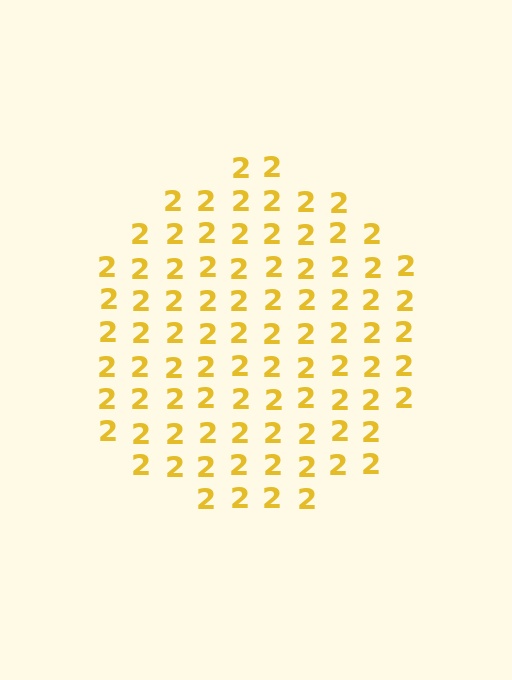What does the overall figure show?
The overall figure shows a circle.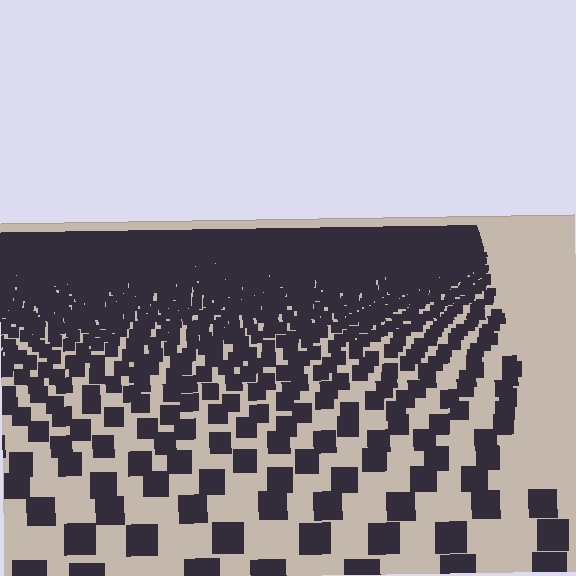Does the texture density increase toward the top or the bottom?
Density increases toward the top.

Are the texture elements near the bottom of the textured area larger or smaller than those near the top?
Larger. Near the bottom, elements are closer to the viewer and appear at a bigger on-screen size.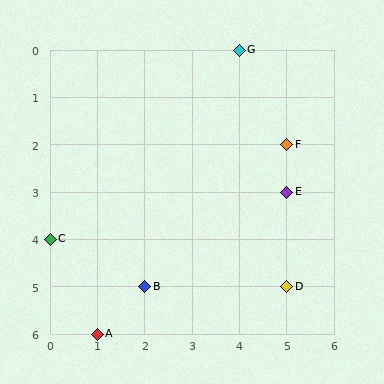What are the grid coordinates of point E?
Point E is at grid coordinates (5, 3).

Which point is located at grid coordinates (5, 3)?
Point E is at (5, 3).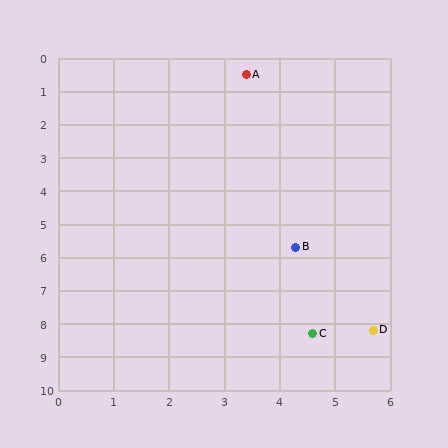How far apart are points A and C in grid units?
Points A and C are about 7.9 grid units apart.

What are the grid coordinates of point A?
Point A is at approximately (3.4, 0.5).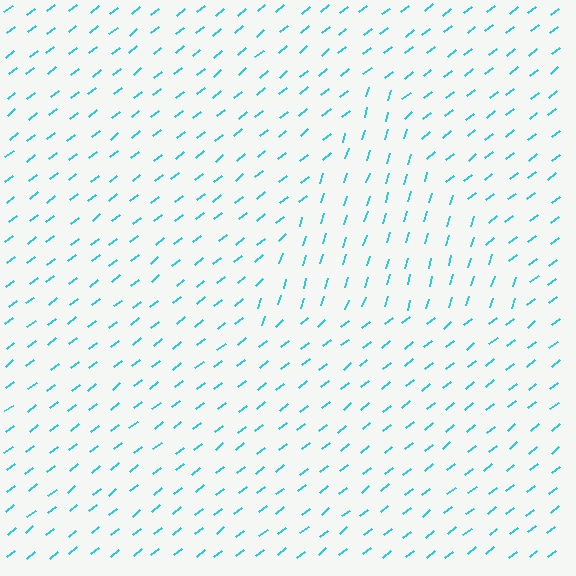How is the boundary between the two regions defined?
The boundary is defined purely by a change in line orientation (approximately 35 degrees difference). All lines are the same color and thickness.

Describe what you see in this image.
The image is filled with small cyan line segments. A triangle region in the image has lines oriented differently from the surrounding lines, creating a visible texture boundary.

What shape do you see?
I see a triangle.